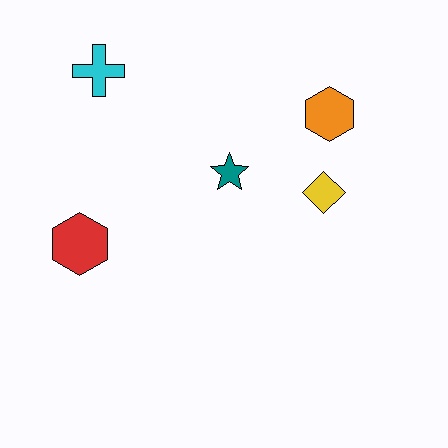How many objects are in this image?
There are 5 objects.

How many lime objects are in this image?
There are no lime objects.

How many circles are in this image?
There are no circles.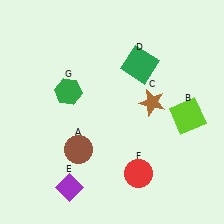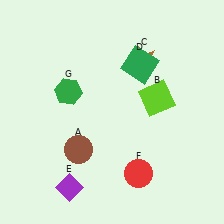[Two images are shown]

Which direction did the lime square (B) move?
The lime square (B) moved left.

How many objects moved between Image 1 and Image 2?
2 objects moved between the two images.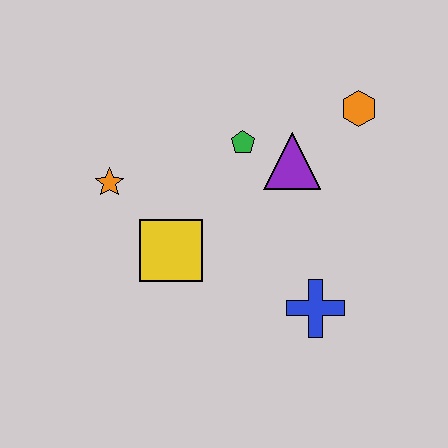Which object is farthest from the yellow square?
The orange hexagon is farthest from the yellow square.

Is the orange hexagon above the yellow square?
Yes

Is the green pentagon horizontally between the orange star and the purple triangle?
Yes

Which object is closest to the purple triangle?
The green pentagon is closest to the purple triangle.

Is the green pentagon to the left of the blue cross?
Yes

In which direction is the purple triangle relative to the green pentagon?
The purple triangle is to the right of the green pentagon.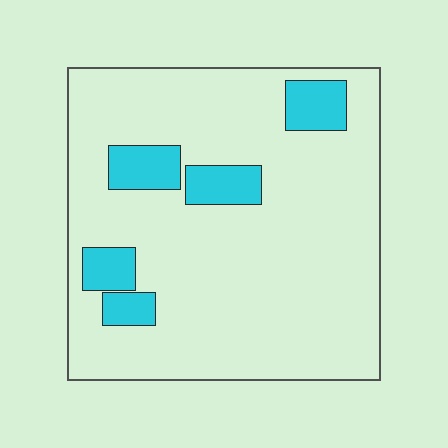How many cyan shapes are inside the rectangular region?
5.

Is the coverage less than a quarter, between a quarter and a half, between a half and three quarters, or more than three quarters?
Less than a quarter.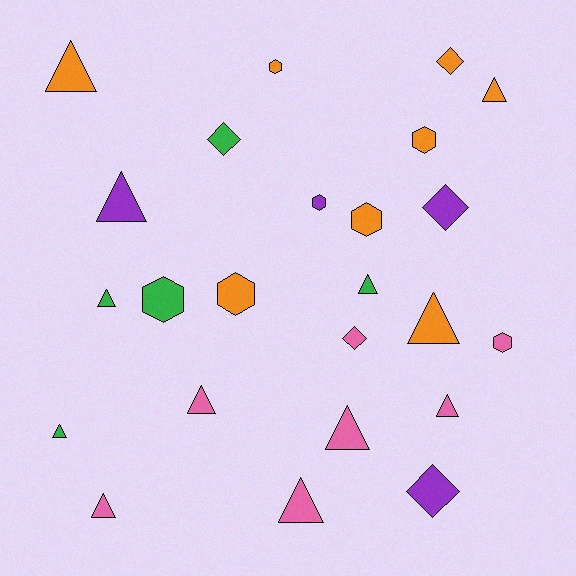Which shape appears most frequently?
Triangle, with 12 objects.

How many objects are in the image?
There are 24 objects.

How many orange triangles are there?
There are 3 orange triangles.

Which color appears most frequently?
Orange, with 8 objects.